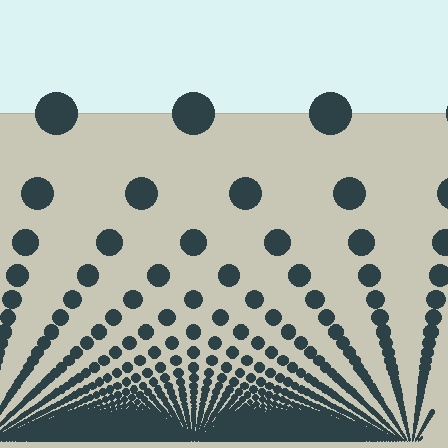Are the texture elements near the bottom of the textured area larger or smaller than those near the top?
Smaller. The gradient is inverted — elements near the bottom are smaller and denser.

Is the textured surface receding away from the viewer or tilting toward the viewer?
The surface appears to tilt toward the viewer. Texture elements get larger and sparser toward the top.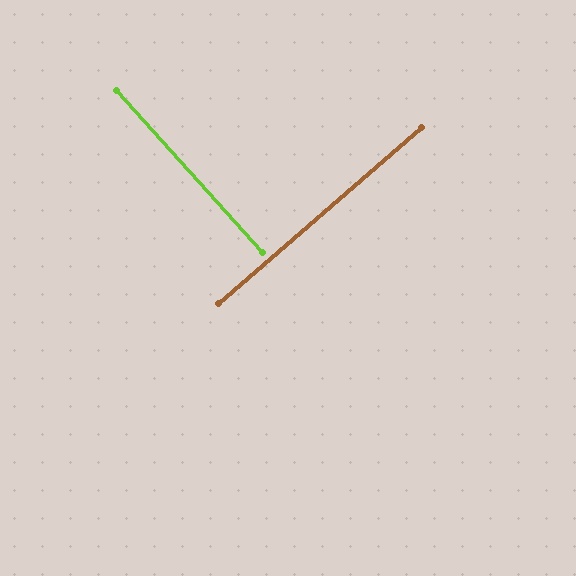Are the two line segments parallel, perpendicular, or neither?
Perpendicular — they meet at approximately 89°.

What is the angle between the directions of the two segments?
Approximately 89 degrees.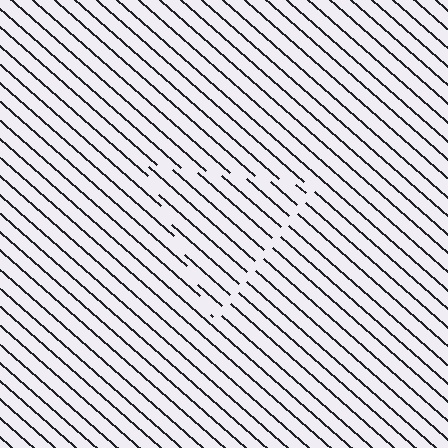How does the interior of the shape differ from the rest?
The interior of the shape contains the same grating, shifted by half a period — the contour is defined by the phase discontinuity where line-ends from the inner and outer gratings abut.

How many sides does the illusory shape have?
3 sides — the line-ends trace a triangle.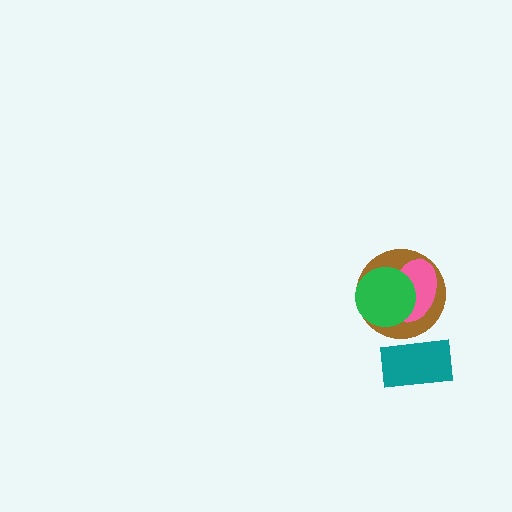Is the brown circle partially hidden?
Yes, it is partially covered by another shape.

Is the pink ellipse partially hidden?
Yes, it is partially covered by another shape.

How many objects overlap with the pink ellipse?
2 objects overlap with the pink ellipse.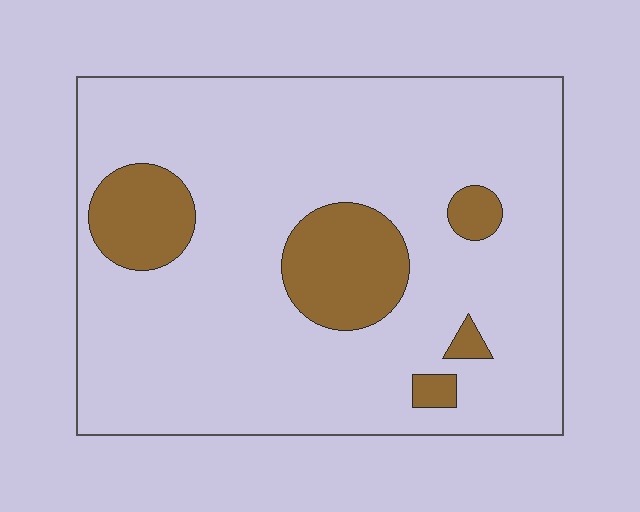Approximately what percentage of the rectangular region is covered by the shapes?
Approximately 15%.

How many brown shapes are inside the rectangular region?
5.